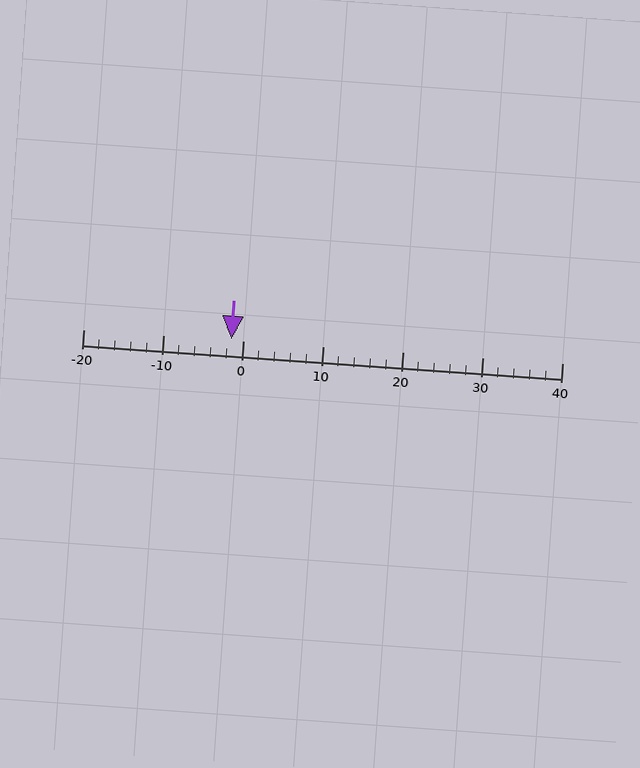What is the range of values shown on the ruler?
The ruler shows values from -20 to 40.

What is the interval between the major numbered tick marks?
The major tick marks are spaced 10 units apart.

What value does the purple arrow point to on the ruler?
The purple arrow points to approximately -2.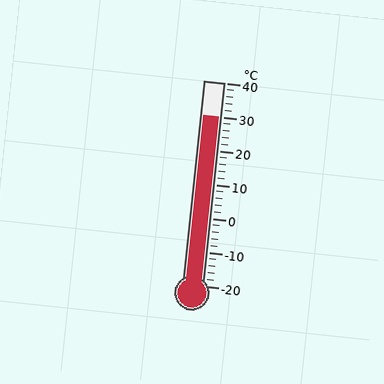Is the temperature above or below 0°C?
The temperature is above 0°C.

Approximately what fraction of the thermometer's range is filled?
The thermometer is filled to approximately 85% of its range.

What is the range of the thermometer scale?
The thermometer scale ranges from -20°C to 40°C.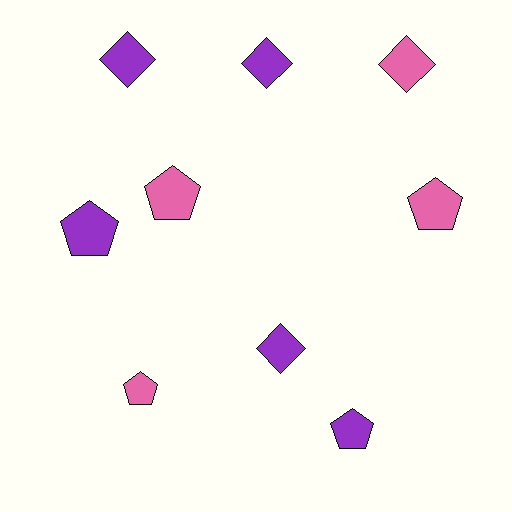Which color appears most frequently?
Purple, with 5 objects.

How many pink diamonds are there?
There is 1 pink diamond.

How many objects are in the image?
There are 9 objects.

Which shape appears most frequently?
Pentagon, with 5 objects.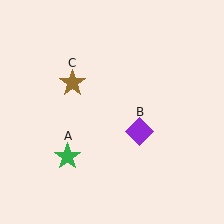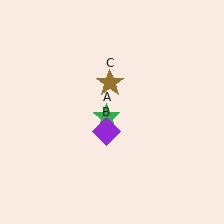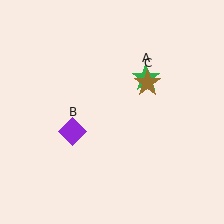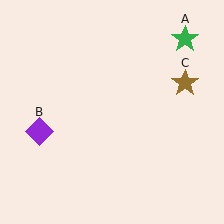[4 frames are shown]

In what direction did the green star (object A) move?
The green star (object A) moved up and to the right.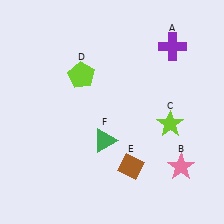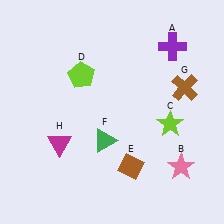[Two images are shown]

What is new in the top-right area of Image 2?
A brown cross (G) was added in the top-right area of Image 2.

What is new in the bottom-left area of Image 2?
A magenta triangle (H) was added in the bottom-left area of Image 2.